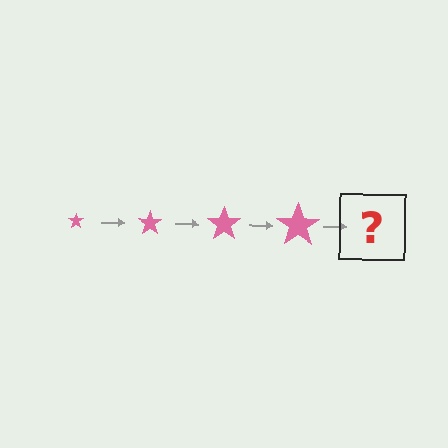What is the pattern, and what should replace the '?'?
The pattern is that the star gets progressively larger each step. The '?' should be a pink star, larger than the previous one.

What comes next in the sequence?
The next element should be a pink star, larger than the previous one.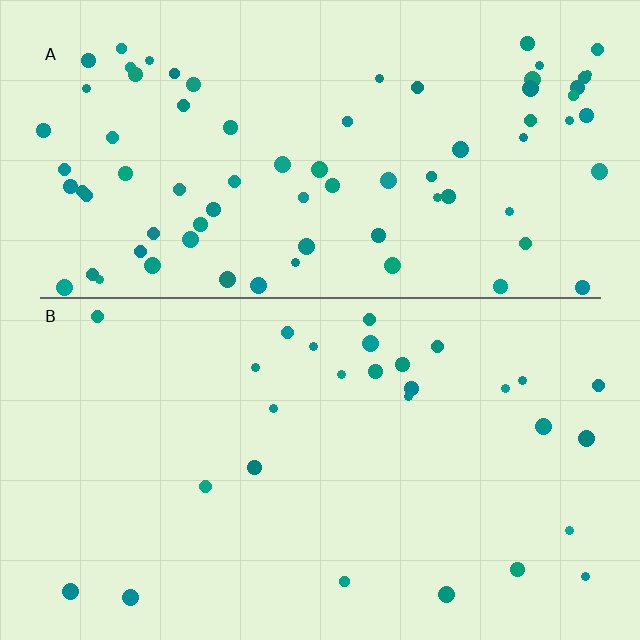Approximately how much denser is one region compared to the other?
Approximately 2.8× — region A over region B.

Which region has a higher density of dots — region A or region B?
A (the top).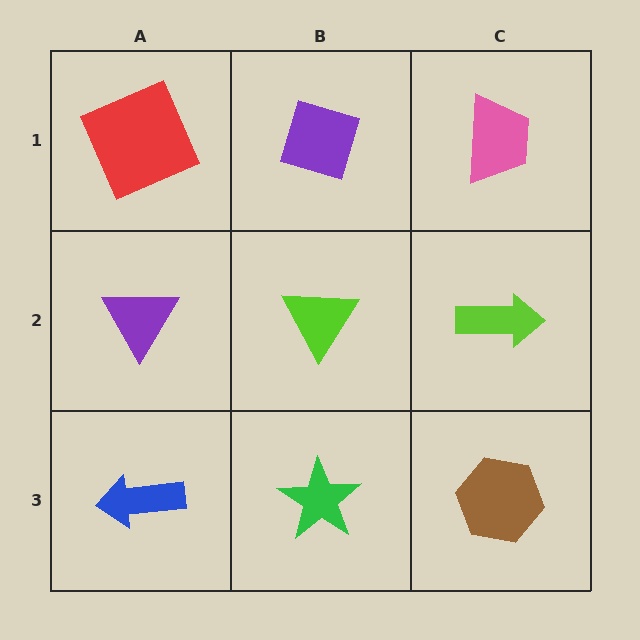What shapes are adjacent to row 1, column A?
A purple triangle (row 2, column A), a purple diamond (row 1, column B).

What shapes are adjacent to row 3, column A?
A purple triangle (row 2, column A), a green star (row 3, column B).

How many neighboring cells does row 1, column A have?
2.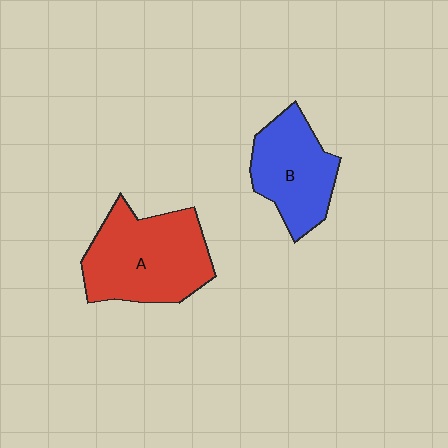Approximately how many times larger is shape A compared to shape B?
Approximately 1.4 times.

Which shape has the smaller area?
Shape B (blue).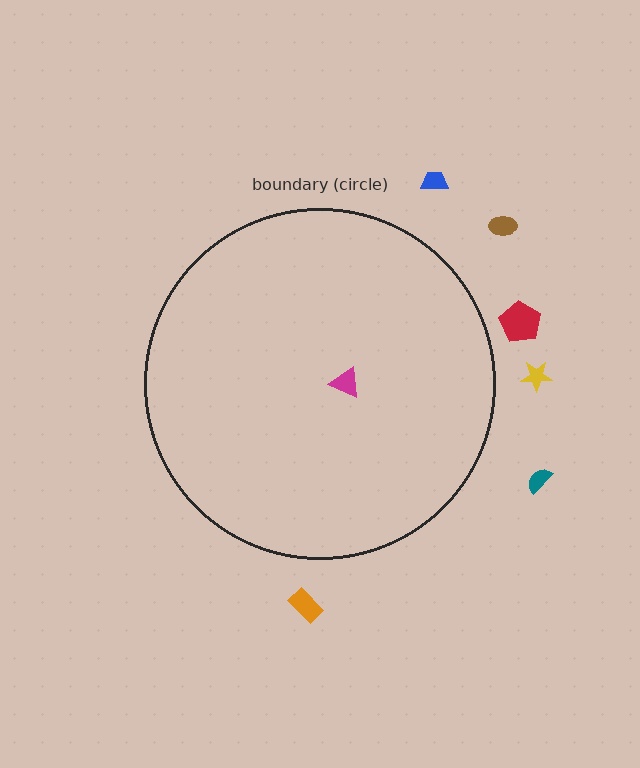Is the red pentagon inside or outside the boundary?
Outside.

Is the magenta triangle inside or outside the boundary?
Inside.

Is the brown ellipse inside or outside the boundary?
Outside.